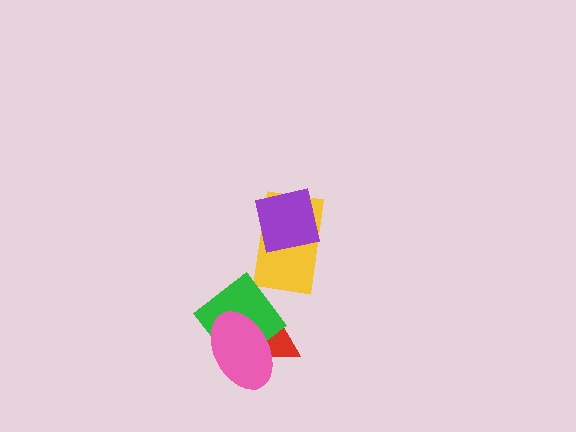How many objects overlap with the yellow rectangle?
1 object overlaps with the yellow rectangle.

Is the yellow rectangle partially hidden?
Yes, it is partially covered by another shape.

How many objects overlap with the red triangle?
2 objects overlap with the red triangle.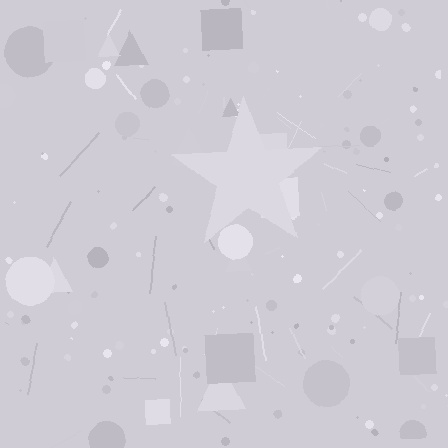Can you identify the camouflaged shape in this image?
The camouflaged shape is a star.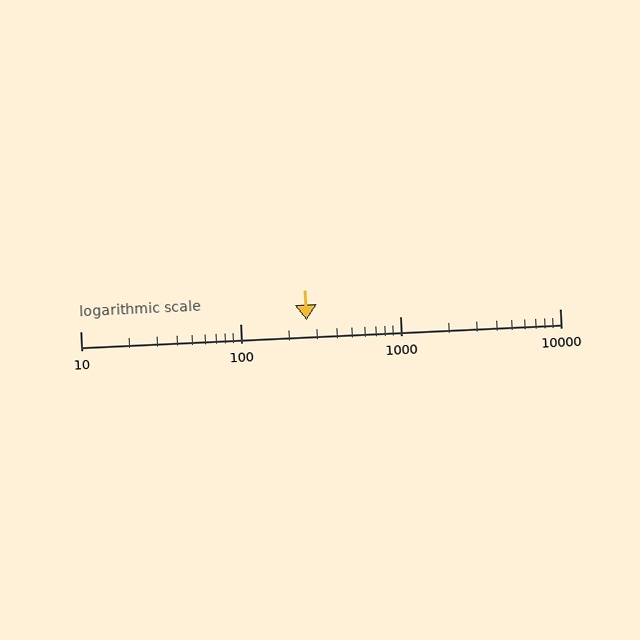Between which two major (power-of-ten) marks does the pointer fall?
The pointer is between 100 and 1000.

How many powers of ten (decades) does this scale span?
The scale spans 3 decades, from 10 to 10000.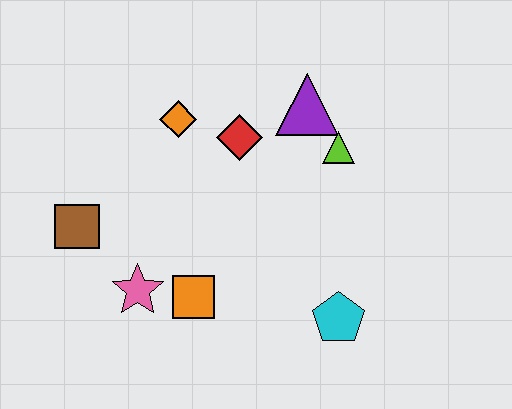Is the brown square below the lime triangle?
Yes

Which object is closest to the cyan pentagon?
The orange square is closest to the cyan pentagon.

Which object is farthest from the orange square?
The purple triangle is farthest from the orange square.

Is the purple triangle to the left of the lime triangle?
Yes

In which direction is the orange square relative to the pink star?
The orange square is to the right of the pink star.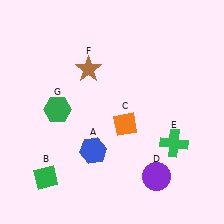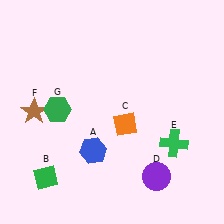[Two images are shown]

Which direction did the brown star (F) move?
The brown star (F) moved left.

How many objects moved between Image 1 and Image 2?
1 object moved between the two images.